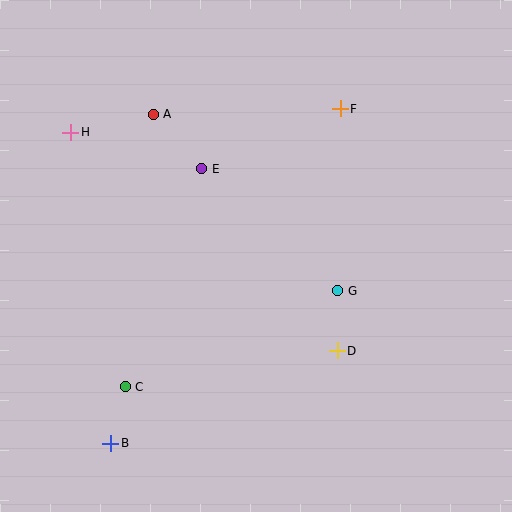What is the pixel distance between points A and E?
The distance between A and E is 73 pixels.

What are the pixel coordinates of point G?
Point G is at (338, 291).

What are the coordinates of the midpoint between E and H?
The midpoint between E and H is at (136, 151).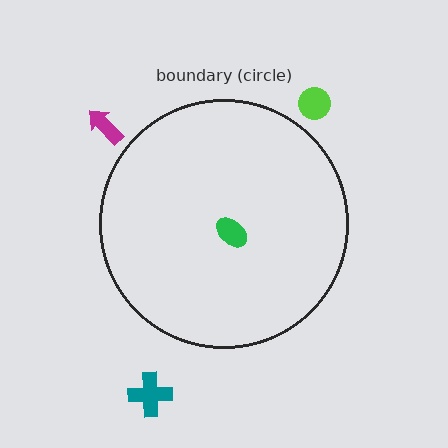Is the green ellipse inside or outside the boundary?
Inside.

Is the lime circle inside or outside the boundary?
Outside.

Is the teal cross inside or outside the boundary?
Outside.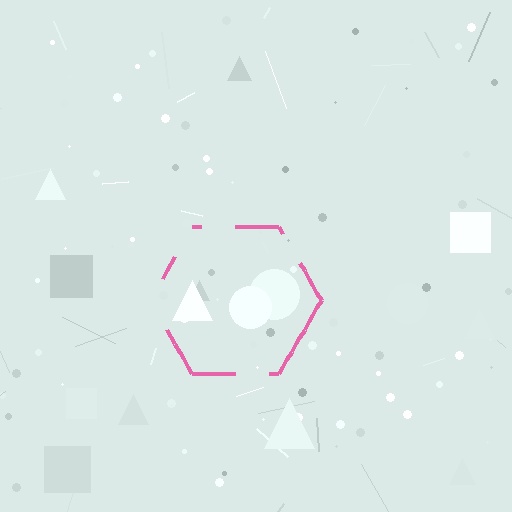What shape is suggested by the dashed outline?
The dashed outline suggests a hexagon.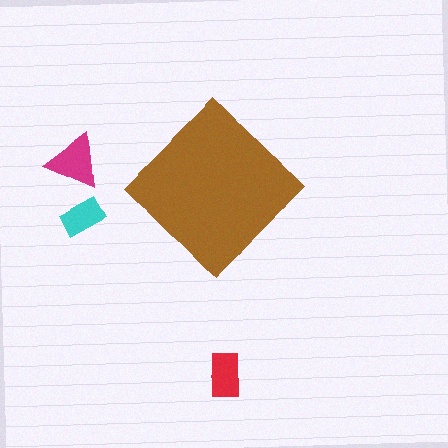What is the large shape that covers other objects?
A brown diamond.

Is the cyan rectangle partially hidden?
No, the cyan rectangle is fully visible.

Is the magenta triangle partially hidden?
No, the magenta triangle is fully visible.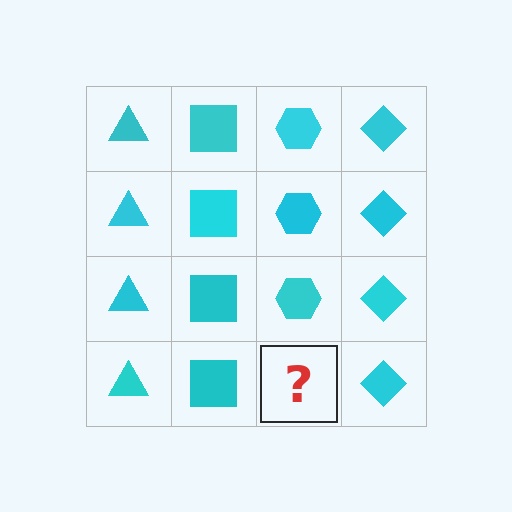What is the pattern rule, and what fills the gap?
The rule is that each column has a consistent shape. The gap should be filled with a cyan hexagon.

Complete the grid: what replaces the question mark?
The question mark should be replaced with a cyan hexagon.